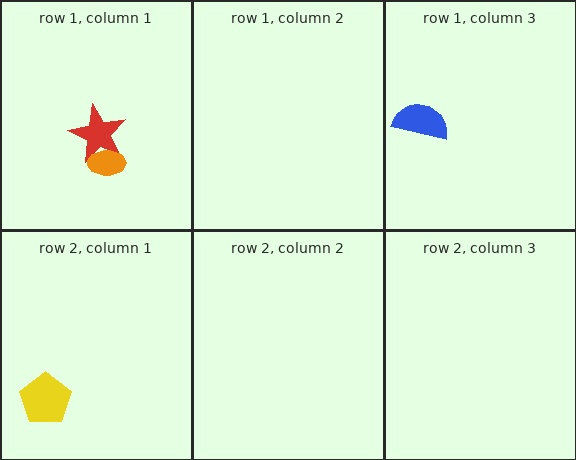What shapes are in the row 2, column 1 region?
The yellow pentagon.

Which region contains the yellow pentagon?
The row 2, column 1 region.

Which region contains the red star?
The row 1, column 1 region.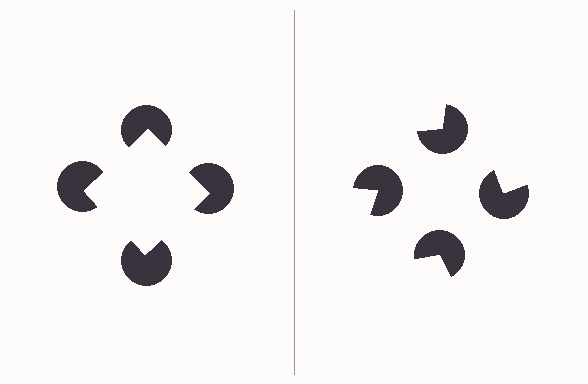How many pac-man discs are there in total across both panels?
8 — 4 on each side.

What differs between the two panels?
The pac-man discs are positioned identically on both sides; only the wedge orientations differ. On the left they align to a square; on the right they are misaligned.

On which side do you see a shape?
An illusory square appears on the left side. On the right side the wedge cuts are rotated, so no coherent shape forms.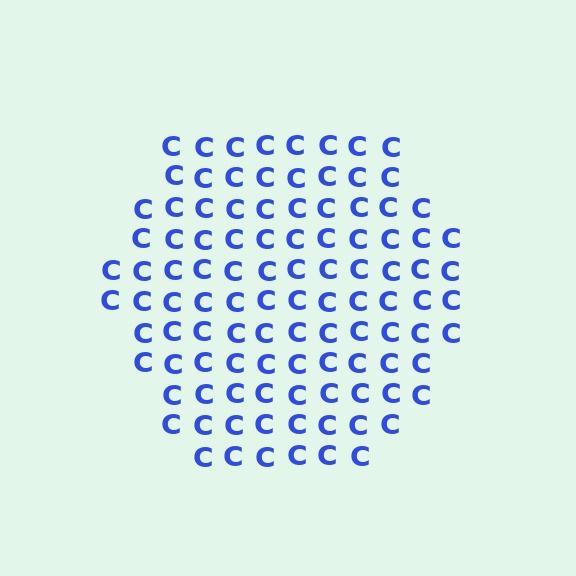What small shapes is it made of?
It is made of small letter C's.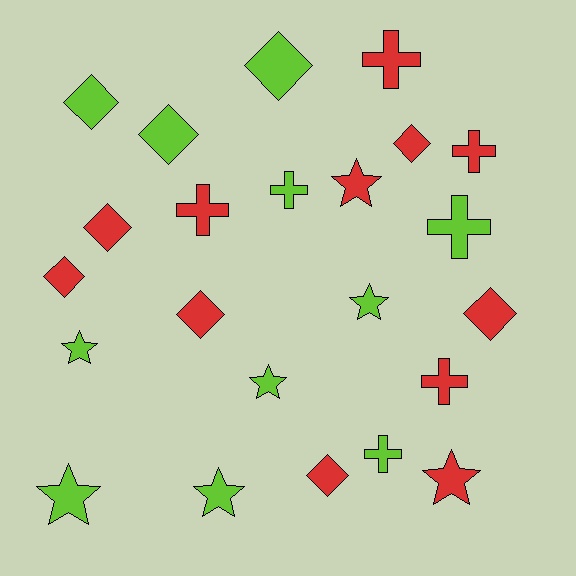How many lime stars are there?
There are 5 lime stars.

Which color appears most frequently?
Red, with 12 objects.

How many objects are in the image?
There are 23 objects.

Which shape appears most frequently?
Diamond, with 9 objects.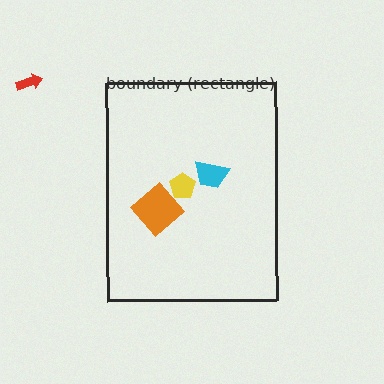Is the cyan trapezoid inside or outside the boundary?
Inside.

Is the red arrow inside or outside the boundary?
Outside.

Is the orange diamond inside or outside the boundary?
Inside.